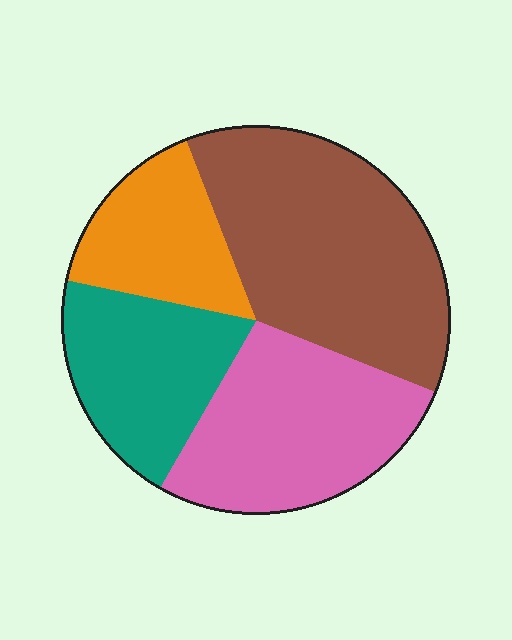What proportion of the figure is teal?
Teal takes up about one fifth (1/5) of the figure.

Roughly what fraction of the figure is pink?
Pink takes up about one quarter (1/4) of the figure.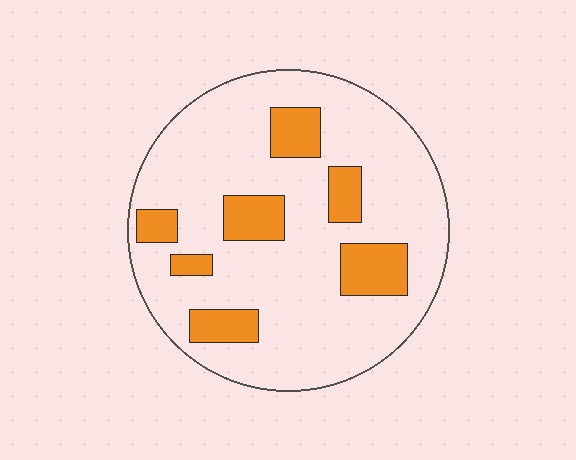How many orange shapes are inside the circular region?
7.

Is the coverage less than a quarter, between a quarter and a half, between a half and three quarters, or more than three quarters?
Less than a quarter.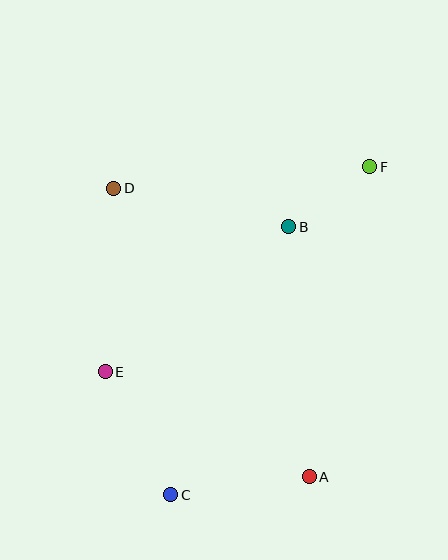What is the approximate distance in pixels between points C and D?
The distance between C and D is approximately 311 pixels.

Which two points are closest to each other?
Points B and F are closest to each other.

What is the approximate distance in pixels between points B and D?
The distance between B and D is approximately 179 pixels.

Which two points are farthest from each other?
Points C and F are farthest from each other.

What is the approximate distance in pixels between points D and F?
The distance between D and F is approximately 257 pixels.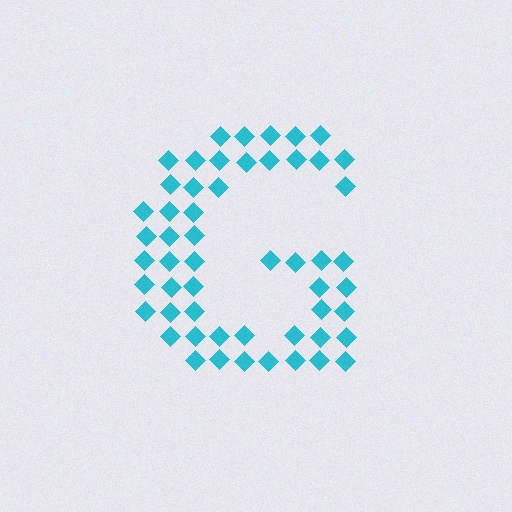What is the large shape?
The large shape is the letter G.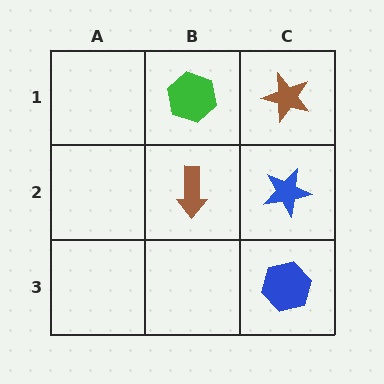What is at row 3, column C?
A blue hexagon.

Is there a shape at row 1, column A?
No, that cell is empty.